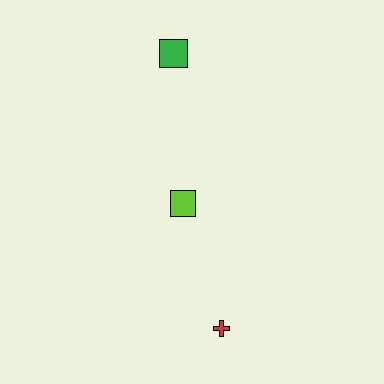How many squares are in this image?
There are 2 squares.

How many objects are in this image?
There are 3 objects.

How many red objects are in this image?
There is 1 red object.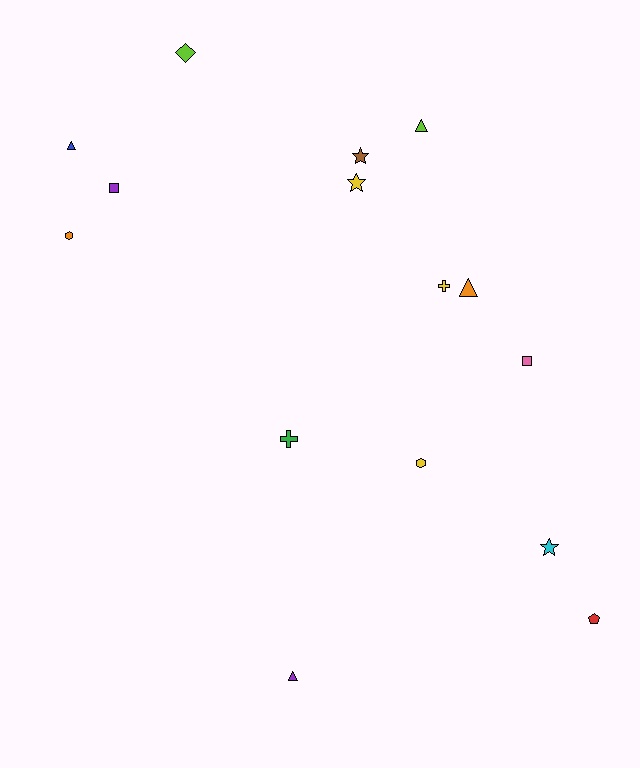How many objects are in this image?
There are 15 objects.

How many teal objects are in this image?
There are no teal objects.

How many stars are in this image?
There are 3 stars.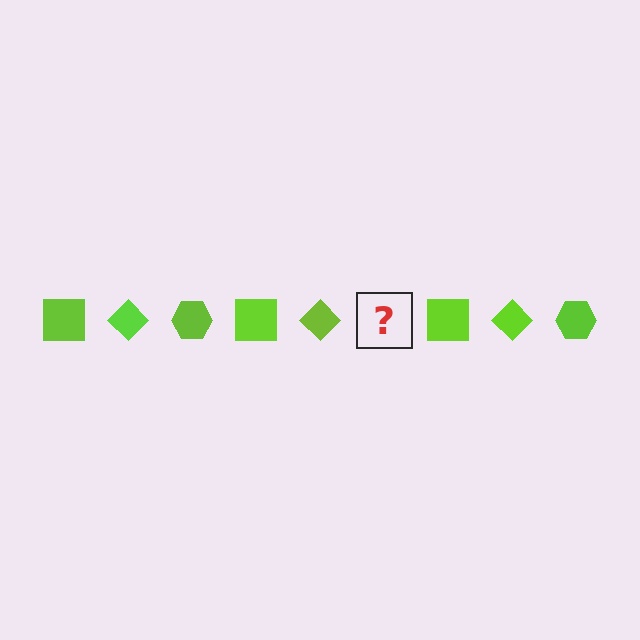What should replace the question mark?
The question mark should be replaced with a lime hexagon.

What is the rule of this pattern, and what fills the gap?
The rule is that the pattern cycles through square, diamond, hexagon shapes in lime. The gap should be filled with a lime hexagon.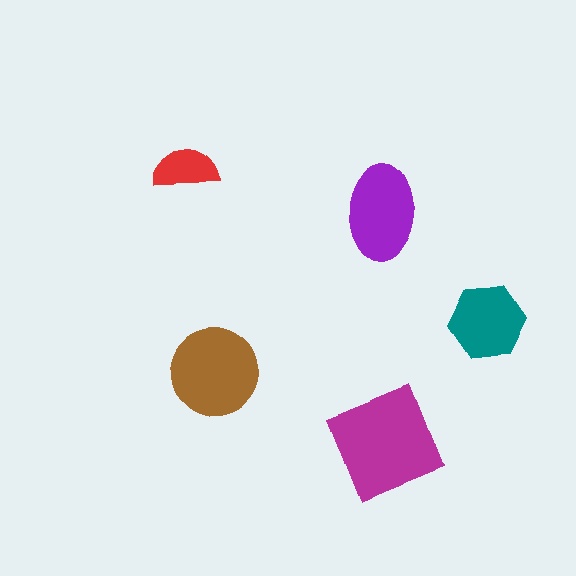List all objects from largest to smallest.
The magenta square, the brown circle, the purple ellipse, the teal hexagon, the red semicircle.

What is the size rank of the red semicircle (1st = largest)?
5th.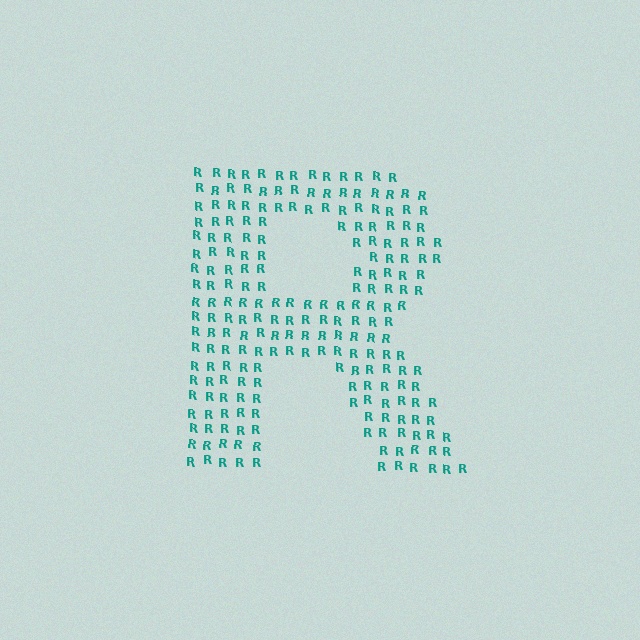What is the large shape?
The large shape is the letter R.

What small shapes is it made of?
It is made of small letter R's.